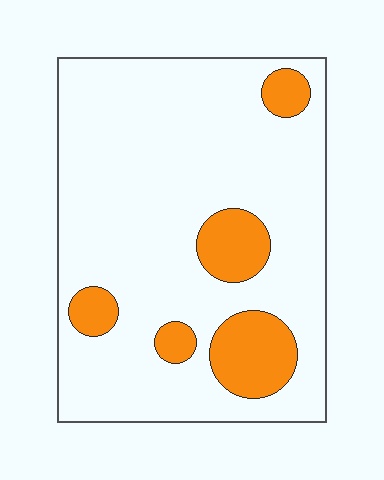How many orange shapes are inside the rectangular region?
5.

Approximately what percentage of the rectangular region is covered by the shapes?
Approximately 15%.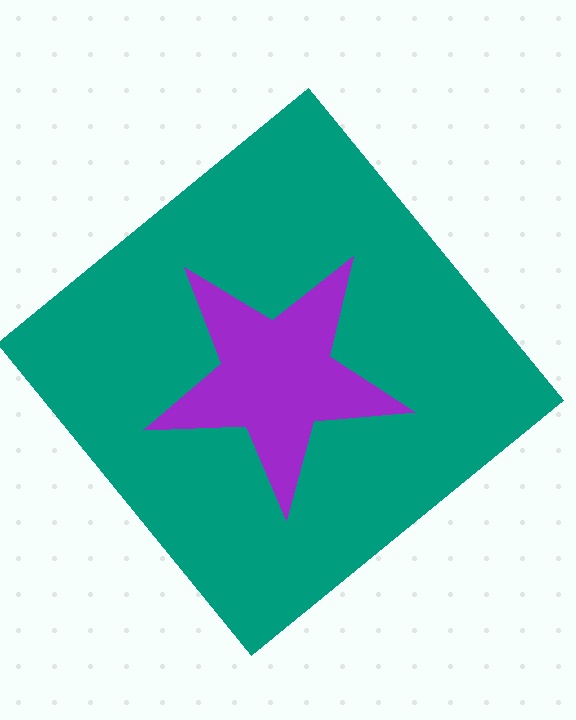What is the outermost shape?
The teal diamond.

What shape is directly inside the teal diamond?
The purple star.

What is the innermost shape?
The purple star.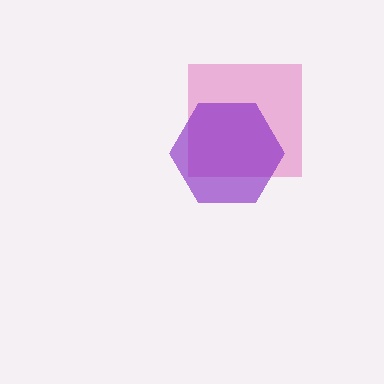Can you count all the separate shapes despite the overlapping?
Yes, there are 2 separate shapes.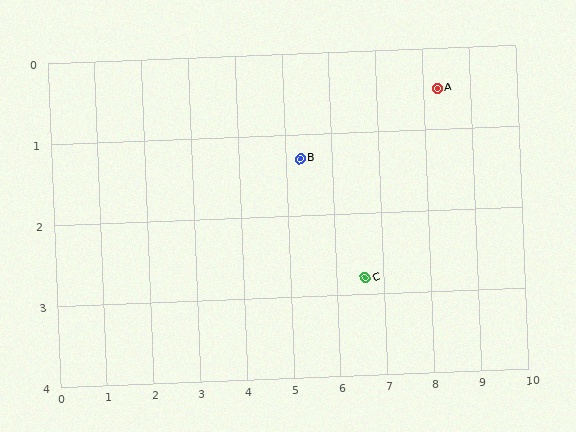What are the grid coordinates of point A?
Point A is at approximately (8.3, 0.5).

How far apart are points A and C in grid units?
Points A and C are about 2.9 grid units apart.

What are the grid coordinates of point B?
Point B is at approximately (5.3, 1.3).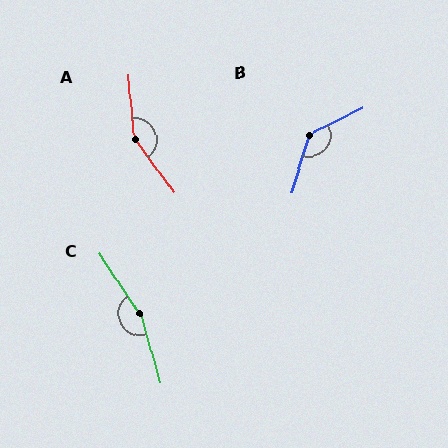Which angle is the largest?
C, at approximately 163 degrees.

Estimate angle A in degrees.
Approximately 150 degrees.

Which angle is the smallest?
B, at approximately 132 degrees.